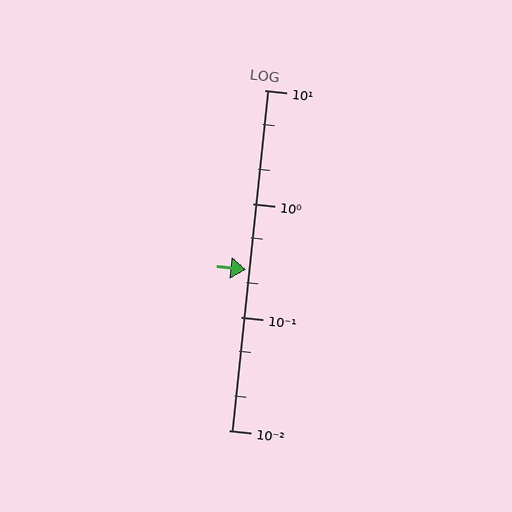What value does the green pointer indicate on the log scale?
The pointer indicates approximately 0.26.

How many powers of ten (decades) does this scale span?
The scale spans 3 decades, from 0.01 to 10.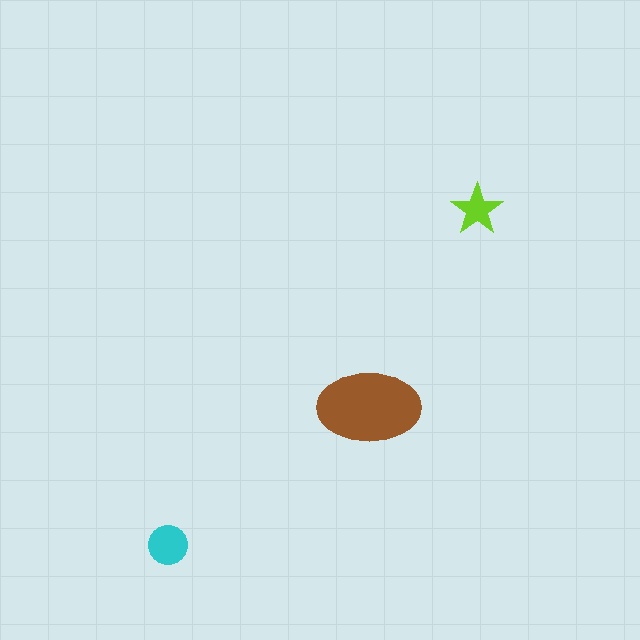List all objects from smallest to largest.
The lime star, the cyan circle, the brown ellipse.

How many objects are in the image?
There are 3 objects in the image.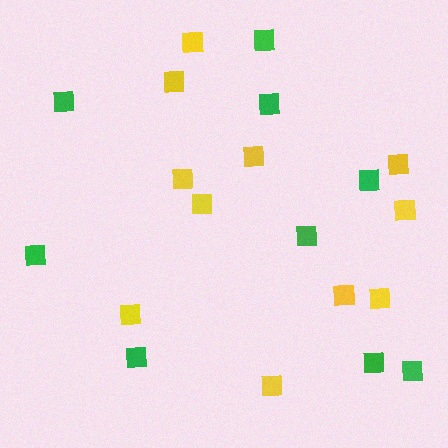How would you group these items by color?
There are 2 groups: one group of green squares (9) and one group of yellow squares (11).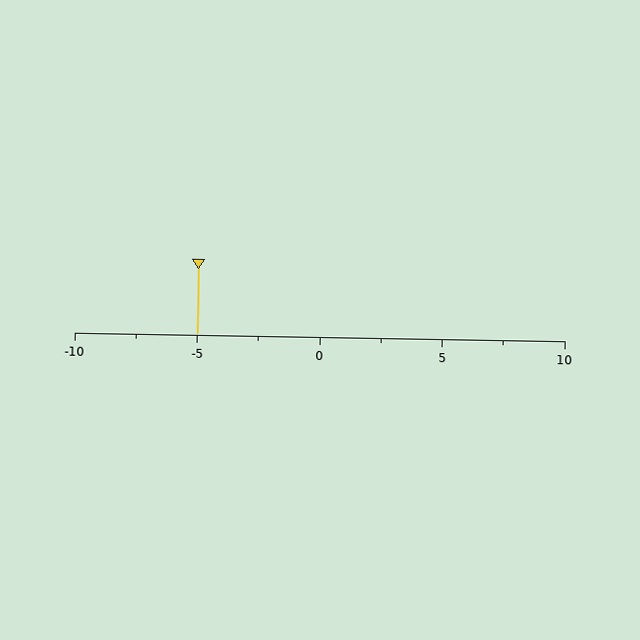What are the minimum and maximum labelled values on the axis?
The axis runs from -10 to 10.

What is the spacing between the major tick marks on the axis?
The major ticks are spaced 5 apart.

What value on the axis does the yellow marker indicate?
The marker indicates approximately -5.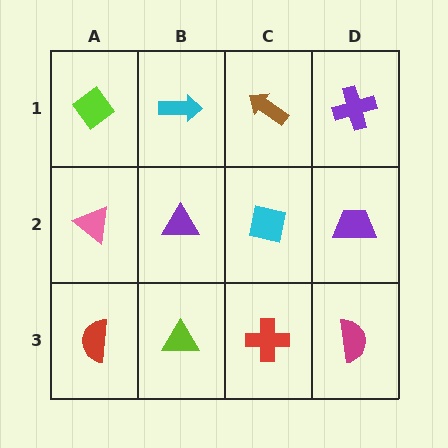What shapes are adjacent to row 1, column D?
A purple trapezoid (row 2, column D), a brown arrow (row 1, column C).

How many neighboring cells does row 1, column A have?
2.